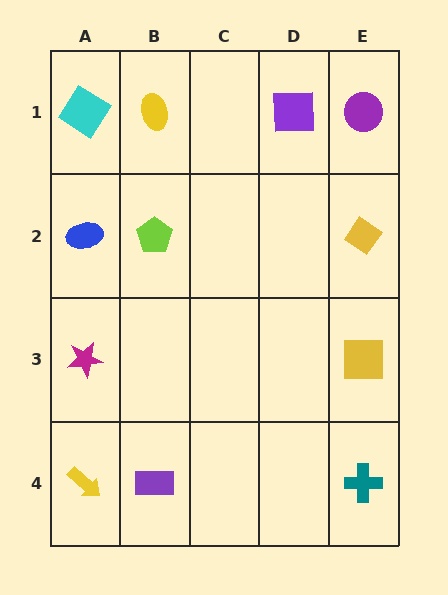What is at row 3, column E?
A yellow square.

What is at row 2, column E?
A yellow diamond.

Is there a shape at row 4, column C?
No, that cell is empty.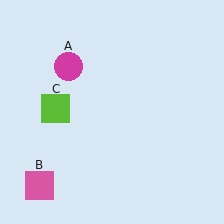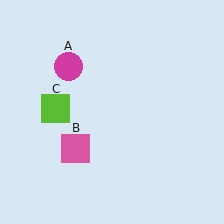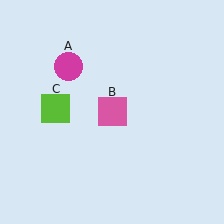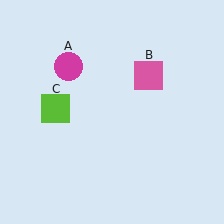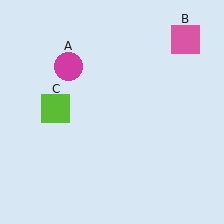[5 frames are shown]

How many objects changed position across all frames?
1 object changed position: pink square (object B).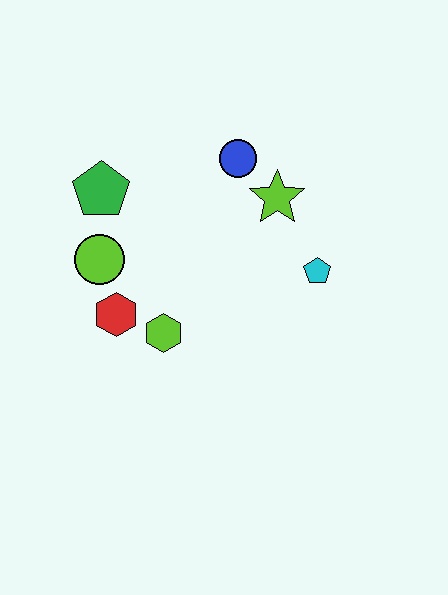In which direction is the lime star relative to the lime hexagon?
The lime star is above the lime hexagon.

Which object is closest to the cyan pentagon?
The lime star is closest to the cyan pentagon.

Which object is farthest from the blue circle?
The red hexagon is farthest from the blue circle.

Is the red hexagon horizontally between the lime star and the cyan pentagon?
No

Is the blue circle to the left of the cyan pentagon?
Yes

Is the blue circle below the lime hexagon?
No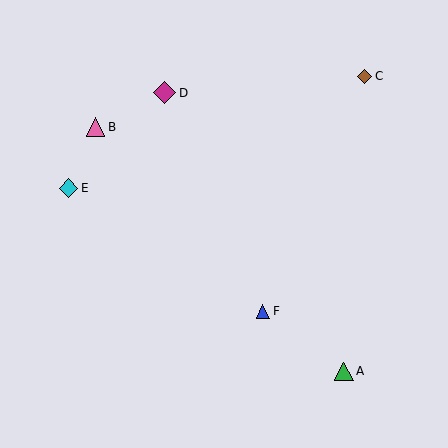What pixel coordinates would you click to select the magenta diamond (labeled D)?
Click at (164, 93) to select the magenta diamond D.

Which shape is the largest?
The magenta diamond (labeled D) is the largest.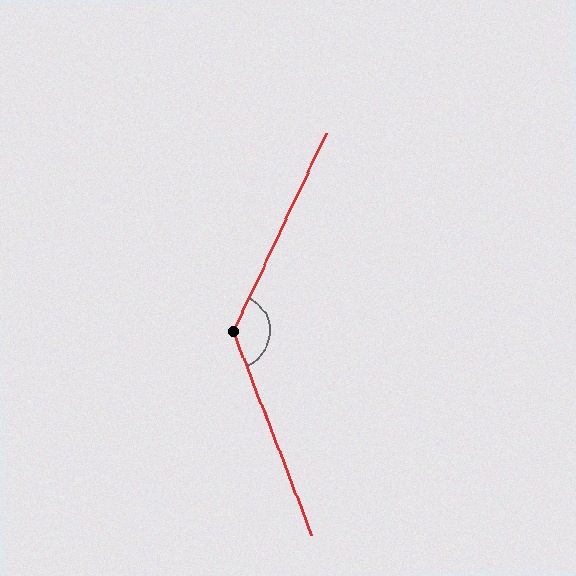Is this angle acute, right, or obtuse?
It is obtuse.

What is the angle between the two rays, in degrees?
Approximately 134 degrees.